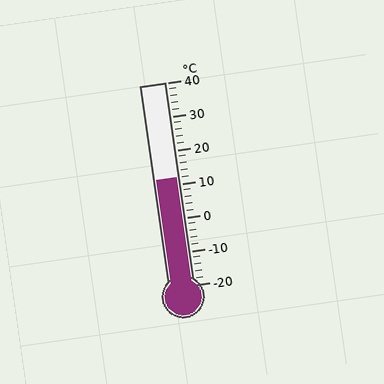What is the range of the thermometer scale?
The thermometer scale ranges from -20°C to 40°C.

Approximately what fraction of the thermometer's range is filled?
The thermometer is filled to approximately 55% of its range.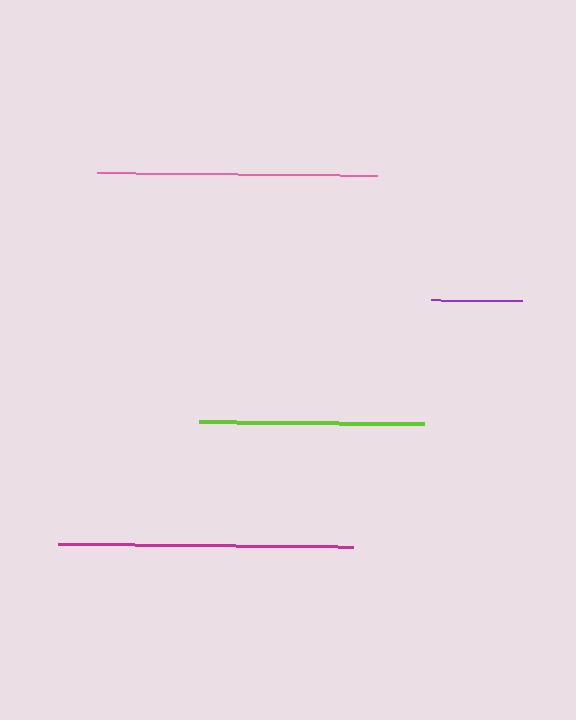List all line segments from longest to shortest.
From longest to shortest: magenta, pink, lime, purple.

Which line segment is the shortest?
The purple line is the shortest at approximately 91 pixels.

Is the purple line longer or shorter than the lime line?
The lime line is longer than the purple line.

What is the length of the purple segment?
The purple segment is approximately 91 pixels long.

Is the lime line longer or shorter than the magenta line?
The magenta line is longer than the lime line.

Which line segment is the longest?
The magenta line is the longest at approximately 295 pixels.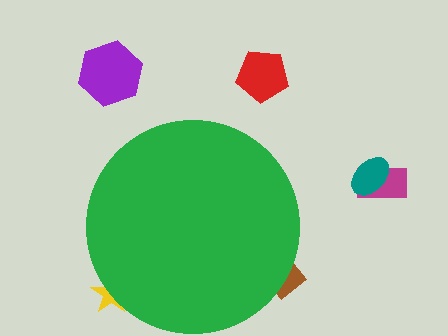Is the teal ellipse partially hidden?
No, the teal ellipse is fully visible.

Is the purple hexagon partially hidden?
No, the purple hexagon is fully visible.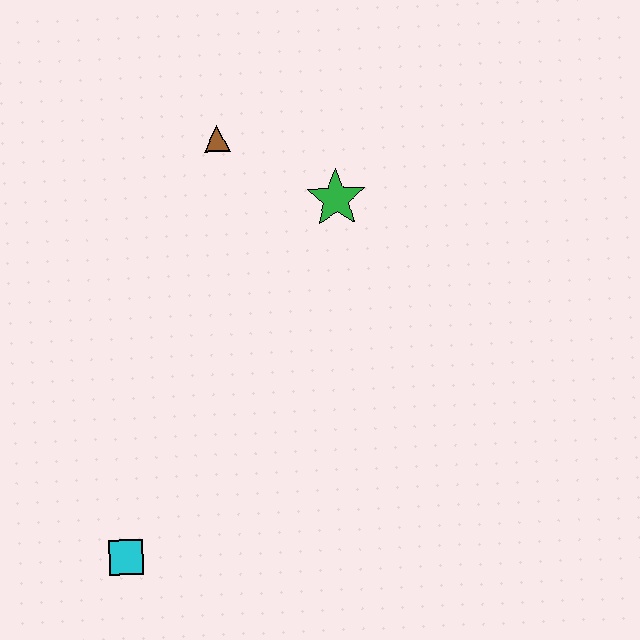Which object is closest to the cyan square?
The green star is closest to the cyan square.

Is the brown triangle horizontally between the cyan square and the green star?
Yes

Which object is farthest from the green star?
The cyan square is farthest from the green star.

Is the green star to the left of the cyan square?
No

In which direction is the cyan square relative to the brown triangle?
The cyan square is below the brown triangle.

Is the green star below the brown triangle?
Yes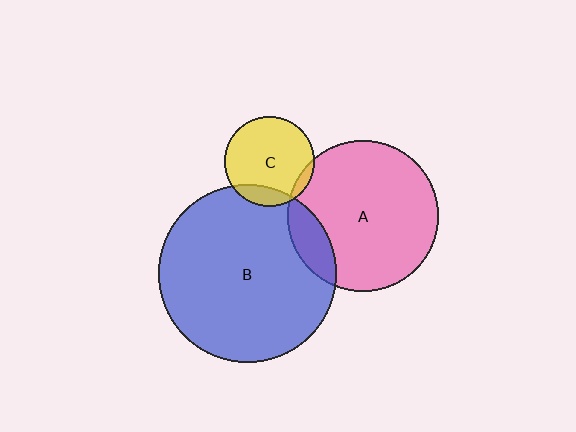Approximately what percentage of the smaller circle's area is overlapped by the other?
Approximately 15%.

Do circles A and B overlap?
Yes.